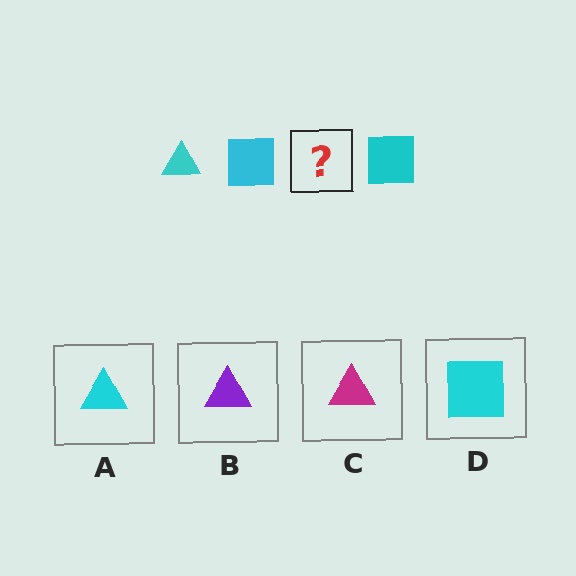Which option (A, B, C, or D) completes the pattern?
A.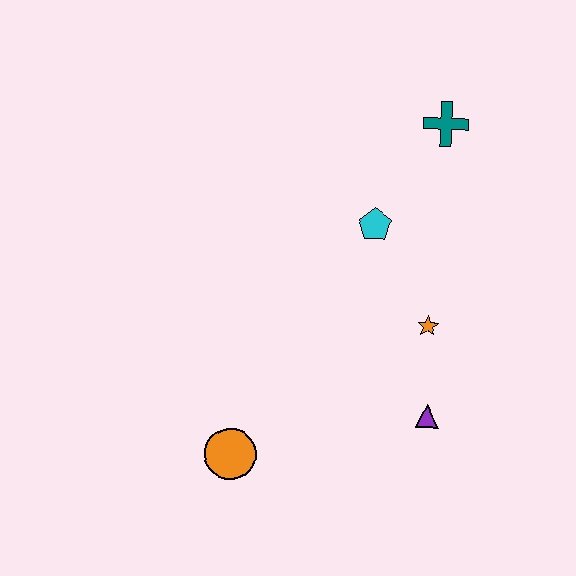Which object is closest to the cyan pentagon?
The orange star is closest to the cyan pentagon.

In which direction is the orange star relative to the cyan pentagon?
The orange star is below the cyan pentagon.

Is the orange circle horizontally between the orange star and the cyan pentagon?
No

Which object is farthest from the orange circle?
The teal cross is farthest from the orange circle.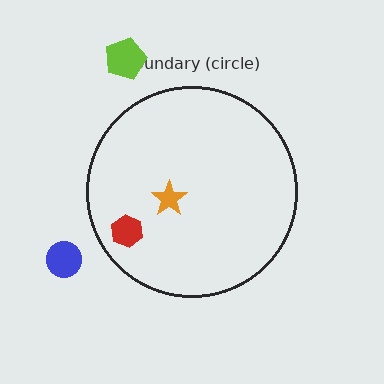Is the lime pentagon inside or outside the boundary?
Outside.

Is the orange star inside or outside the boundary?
Inside.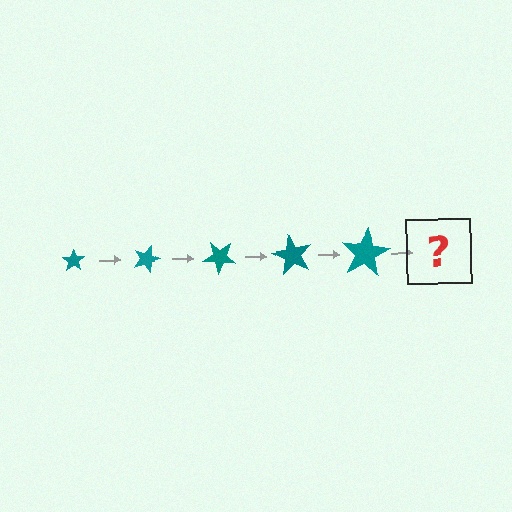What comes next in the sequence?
The next element should be a star, larger than the previous one and rotated 100 degrees from the start.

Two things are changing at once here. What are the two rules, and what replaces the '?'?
The two rules are that the star grows larger each step and it rotates 20 degrees each step. The '?' should be a star, larger than the previous one and rotated 100 degrees from the start.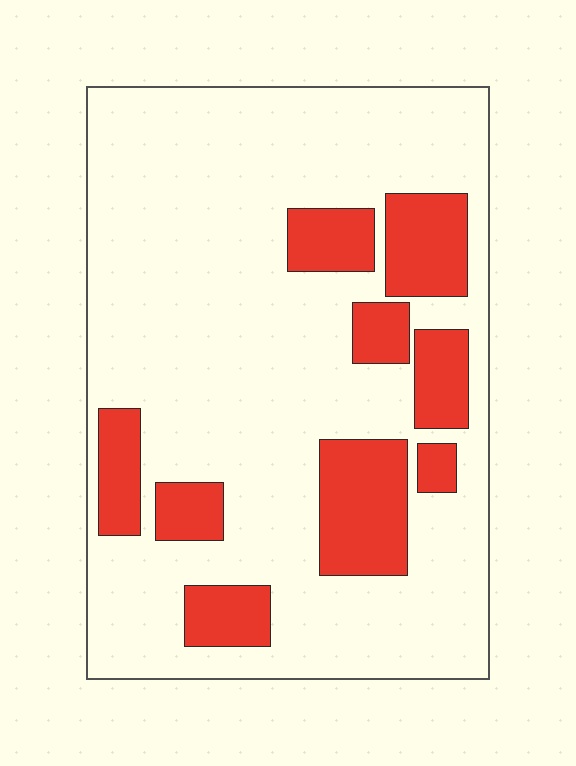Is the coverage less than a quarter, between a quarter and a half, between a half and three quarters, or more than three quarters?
Less than a quarter.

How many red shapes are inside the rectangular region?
9.